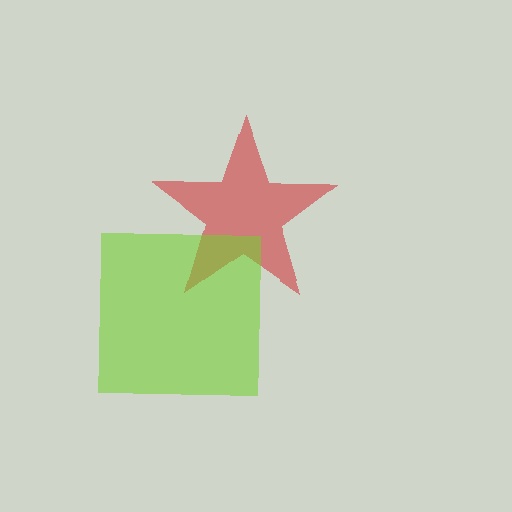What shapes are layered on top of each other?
The layered shapes are: a red star, a lime square.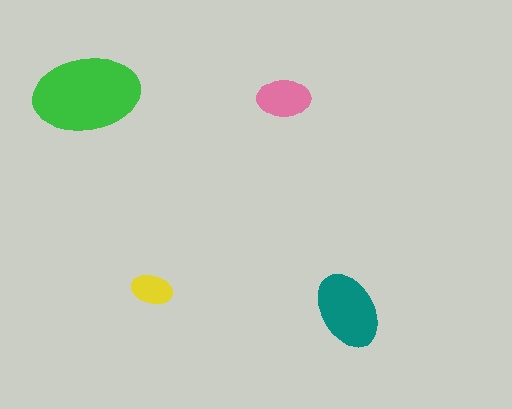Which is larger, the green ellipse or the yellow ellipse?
The green one.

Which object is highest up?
The green ellipse is topmost.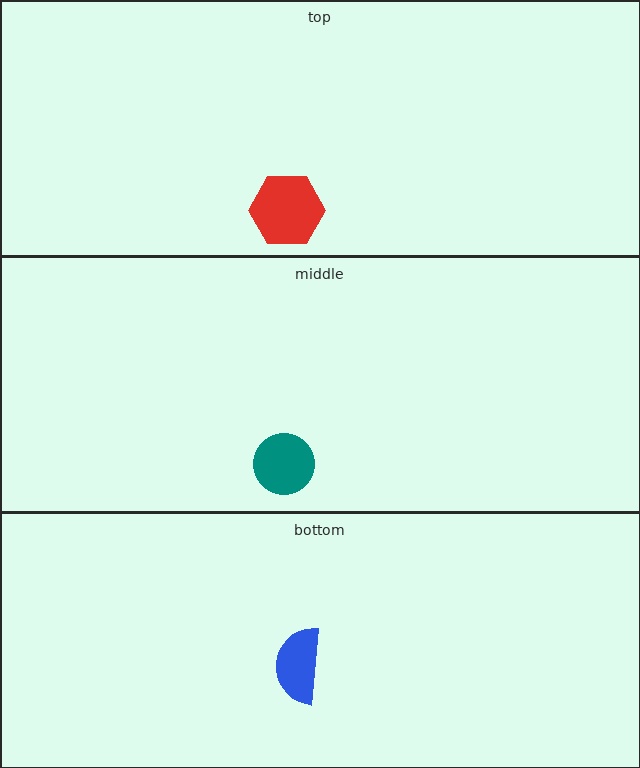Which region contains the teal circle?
The middle region.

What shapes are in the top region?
The red hexagon.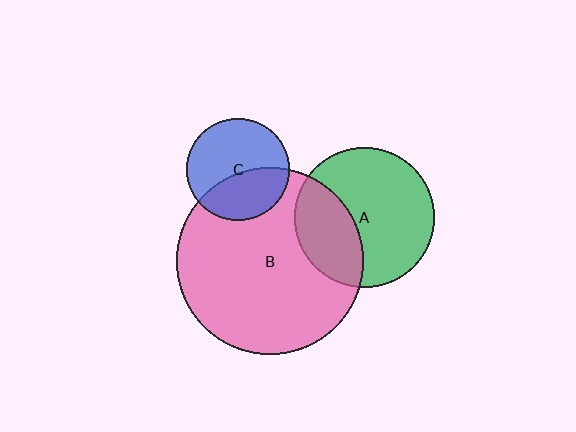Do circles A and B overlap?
Yes.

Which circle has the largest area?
Circle B (pink).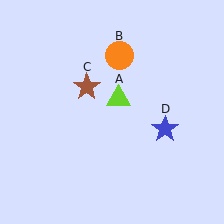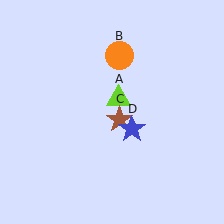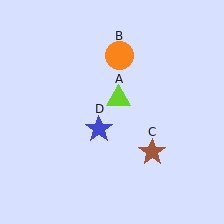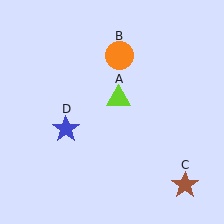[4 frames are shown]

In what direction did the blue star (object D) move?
The blue star (object D) moved left.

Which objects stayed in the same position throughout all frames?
Lime triangle (object A) and orange circle (object B) remained stationary.